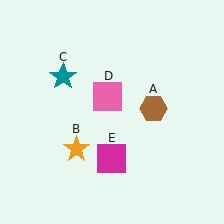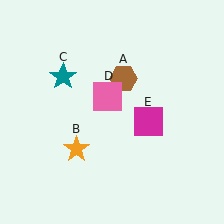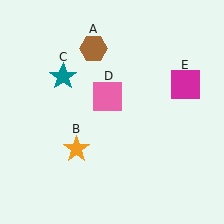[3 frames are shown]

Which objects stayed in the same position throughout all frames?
Orange star (object B) and teal star (object C) and pink square (object D) remained stationary.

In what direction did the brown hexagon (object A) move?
The brown hexagon (object A) moved up and to the left.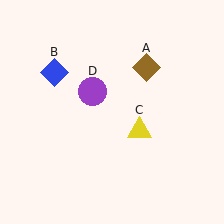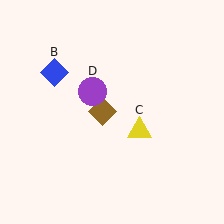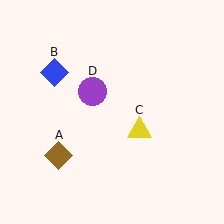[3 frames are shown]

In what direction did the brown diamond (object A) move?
The brown diamond (object A) moved down and to the left.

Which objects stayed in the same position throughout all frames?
Blue diamond (object B) and yellow triangle (object C) and purple circle (object D) remained stationary.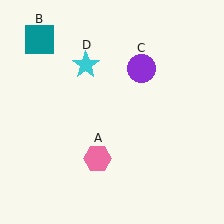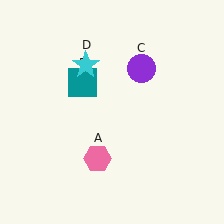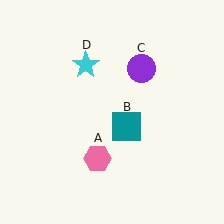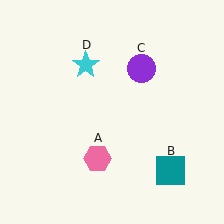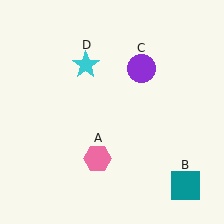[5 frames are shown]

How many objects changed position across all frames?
1 object changed position: teal square (object B).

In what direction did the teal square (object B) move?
The teal square (object B) moved down and to the right.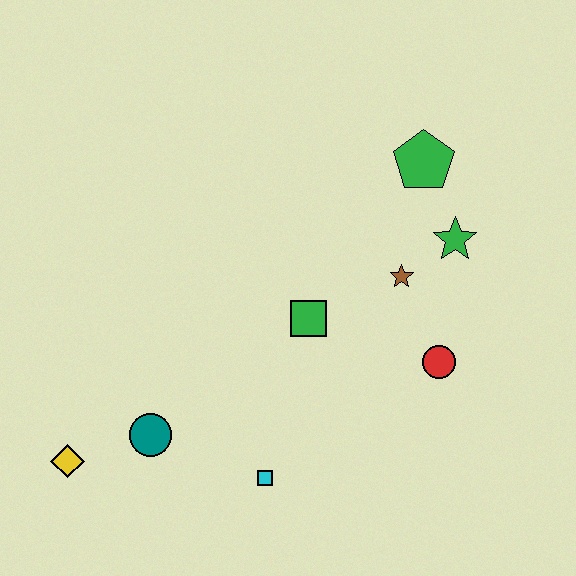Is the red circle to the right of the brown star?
Yes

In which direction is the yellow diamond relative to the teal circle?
The yellow diamond is to the left of the teal circle.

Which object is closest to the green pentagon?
The green star is closest to the green pentagon.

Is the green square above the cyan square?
Yes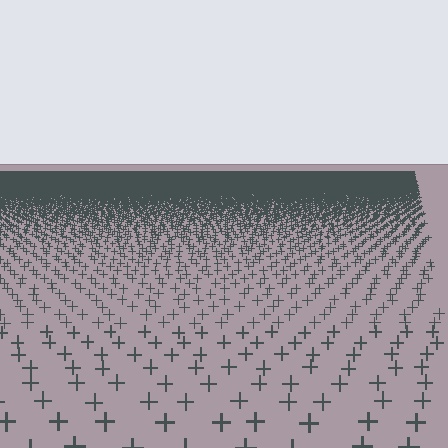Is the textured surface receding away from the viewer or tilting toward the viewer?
The surface is receding away from the viewer. Texture elements get smaller and denser toward the top.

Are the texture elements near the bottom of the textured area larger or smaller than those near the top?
Larger. Near the bottom, elements are closer to the viewer and appear at a bigger on-screen size.